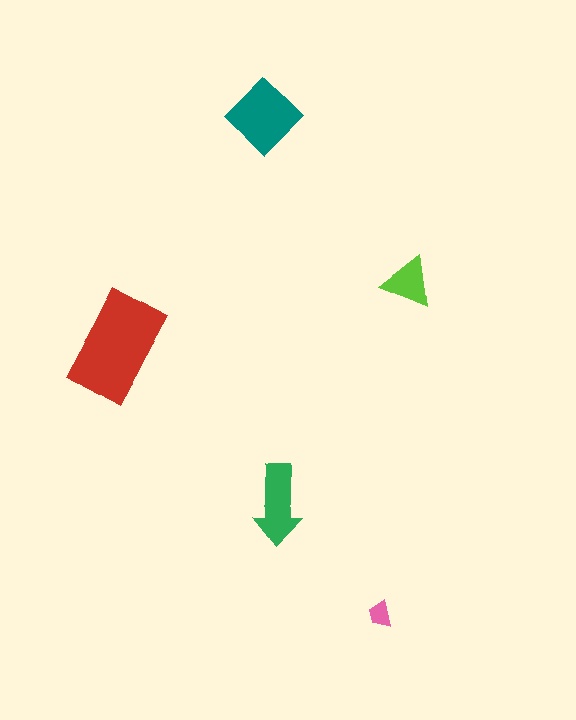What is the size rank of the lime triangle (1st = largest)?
4th.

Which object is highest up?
The teal diamond is topmost.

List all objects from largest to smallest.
The red rectangle, the teal diamond, the green arrow, the lime triangle, the pink trapezoid.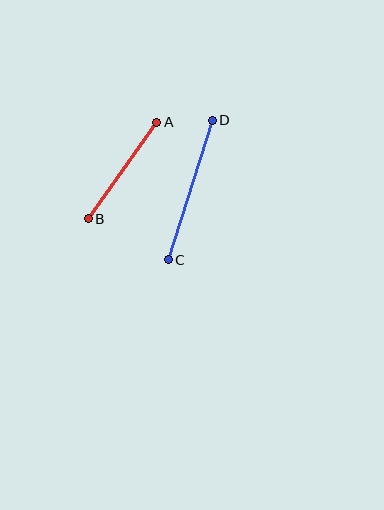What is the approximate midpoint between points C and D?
The midpoint is at approximately (190, 190) pixels.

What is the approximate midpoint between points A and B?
The midpoint is at approximately (122, 170) pixels.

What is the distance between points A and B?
The distance is approximately 119 pixels.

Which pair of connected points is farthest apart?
Points C and D are farthest apart.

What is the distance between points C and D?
The distance is approximately 146 pixels.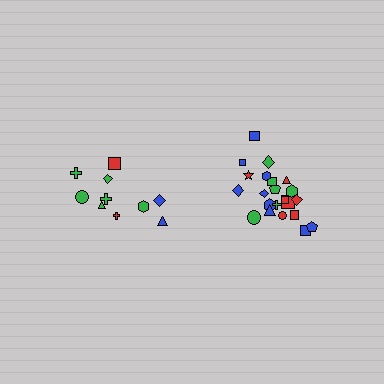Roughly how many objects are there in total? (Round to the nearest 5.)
Roughly 30 objects in total.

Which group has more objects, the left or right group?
The right group.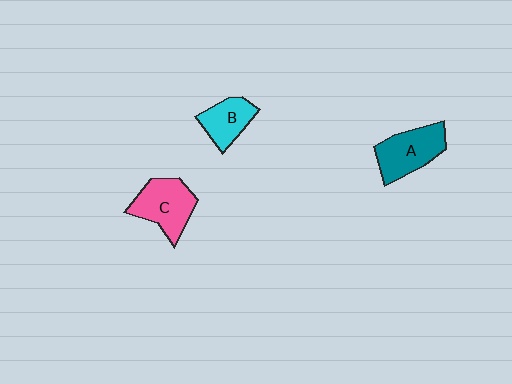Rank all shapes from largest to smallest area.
From largest to smallest: C (pink), A (teal), B (cyan).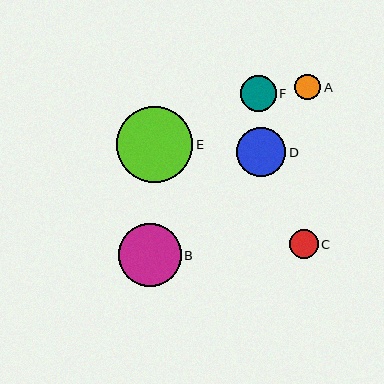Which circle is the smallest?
Circle A is the smallest with a size of approximately 26 pixels.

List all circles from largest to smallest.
From largest to smallest: E, B, D, F, C, A.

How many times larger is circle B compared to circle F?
Circle B is approximately 1.7 times the size of circle F.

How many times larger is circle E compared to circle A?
Circle E is approximately 2.9 times the size of circle A.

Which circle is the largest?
Circle E is the largest with a size of approximately 76 pixels.